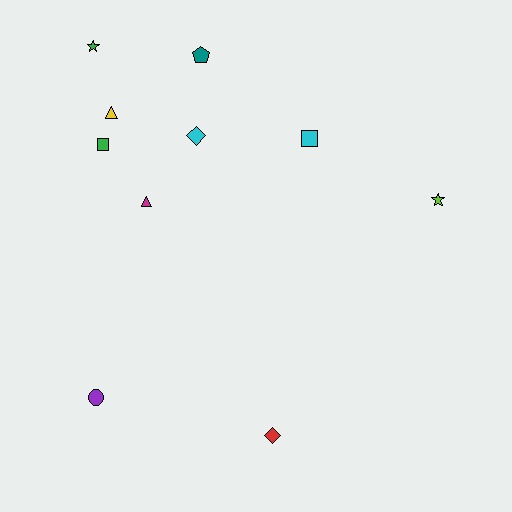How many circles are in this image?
There is 1 circle.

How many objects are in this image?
There are 10 objects.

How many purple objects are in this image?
There is 1 purple object.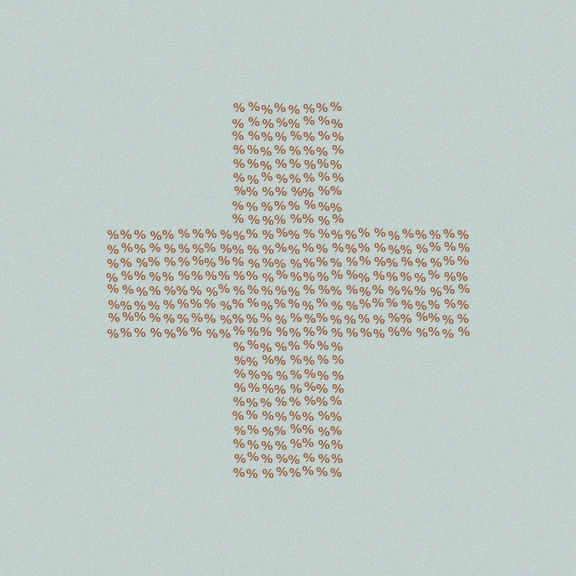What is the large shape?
The large shape is a cross.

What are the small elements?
The small elements are percent signs.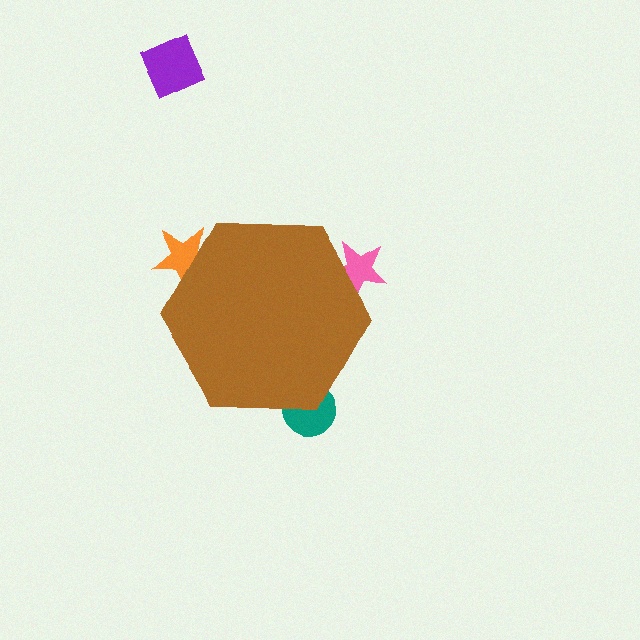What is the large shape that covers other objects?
A brown hexagon.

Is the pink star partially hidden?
Yes, the pink star is partially hidden behind the brown hexagon.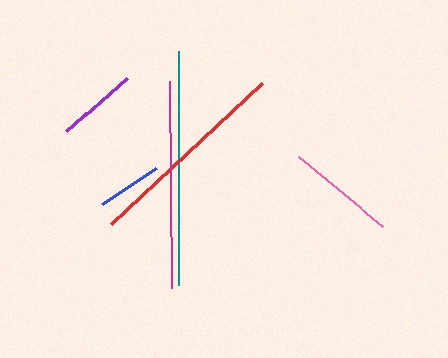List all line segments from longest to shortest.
From longest to shortest: teal, magenta, red, pink, purple, blue.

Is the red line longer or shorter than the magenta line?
The magenta line is longer than the red line.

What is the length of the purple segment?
The purple segment is approximately 82 pixels long.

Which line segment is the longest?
The teal line is the longest at approximately 233 pixels.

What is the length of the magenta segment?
The magenta segment is approximately 207 pixels long.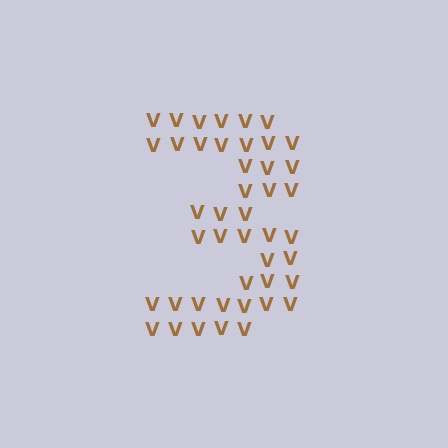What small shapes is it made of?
It is made of small letter V's.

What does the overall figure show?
The overall figure shows the digit 3.